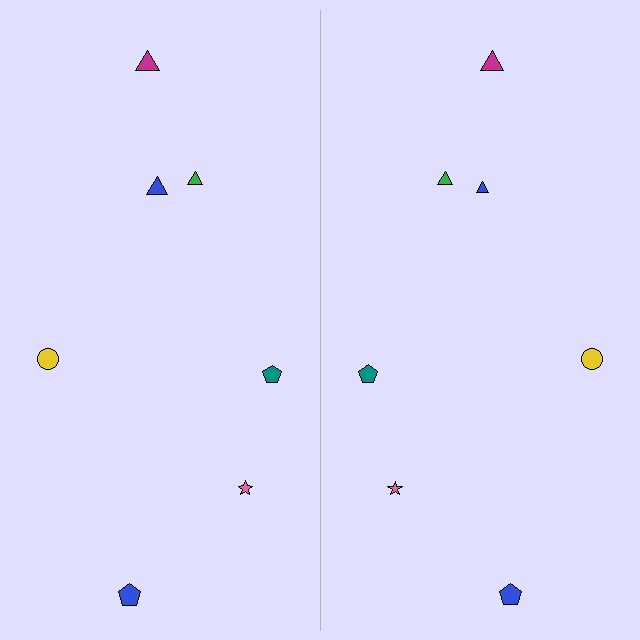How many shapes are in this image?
There are 14 shapes in this image.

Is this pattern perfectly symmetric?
No, the pattern is not perfectly symmetric. The blue triangle on the right side has a different size than its mirror counterpart.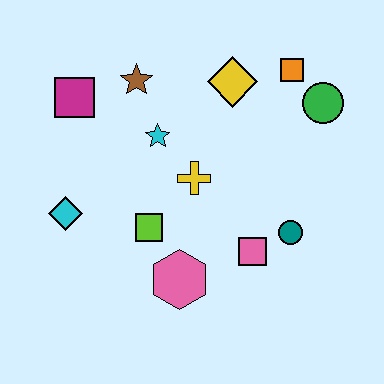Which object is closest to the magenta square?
The brown star is closest to the magenta square.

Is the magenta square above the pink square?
Yes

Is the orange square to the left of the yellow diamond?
No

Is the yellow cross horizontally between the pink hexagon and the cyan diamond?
No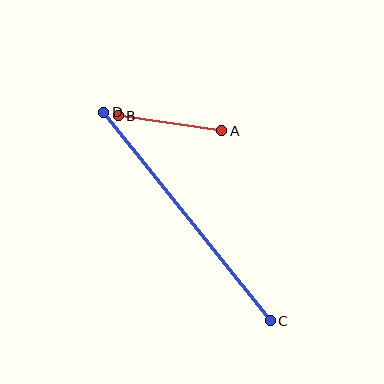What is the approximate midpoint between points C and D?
The midpoint is at approximately (187, 216) pixels.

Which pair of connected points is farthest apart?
Points C and D are farthest apart.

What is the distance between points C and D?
The distance is approximately 267 pixels.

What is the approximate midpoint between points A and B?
The midpoint is at approximately (170, 123) pixels.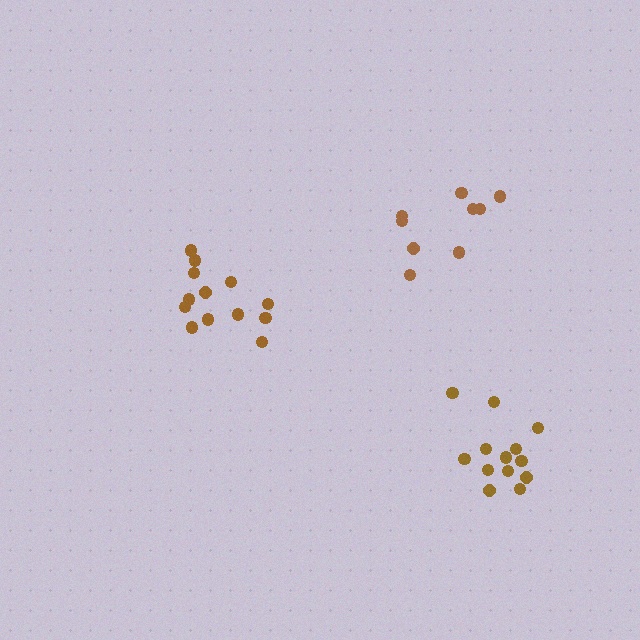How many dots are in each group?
Group 1: 13 dots, Group 2: 13 dots, Group 3: 9 dots (35 total).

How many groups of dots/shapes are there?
There are 3 groups.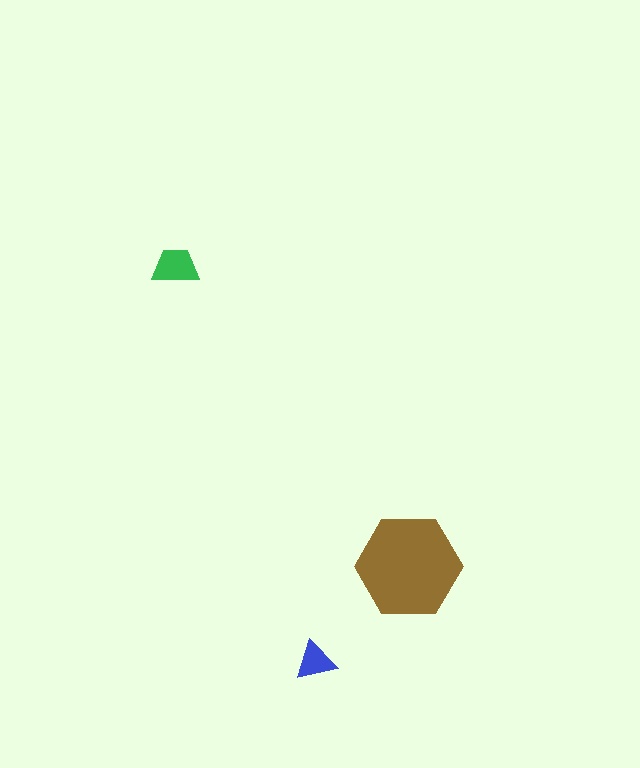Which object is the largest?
The brown hexagon.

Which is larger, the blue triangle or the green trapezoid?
The green trapezoid.